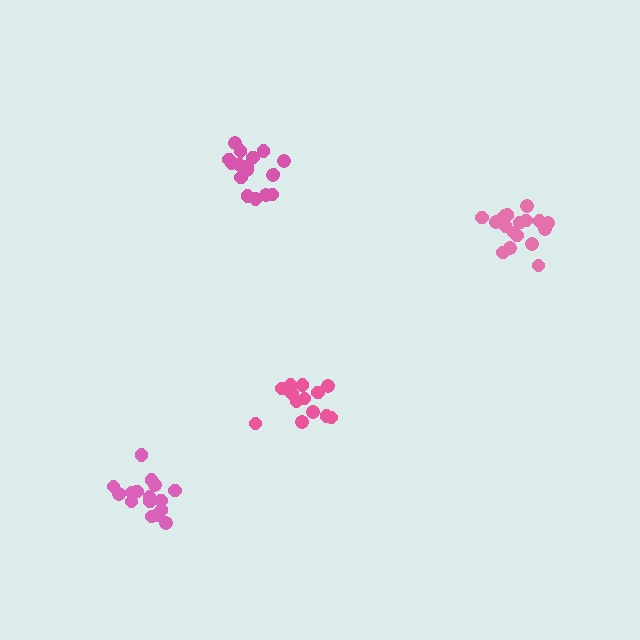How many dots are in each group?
Group 1: 14 dots, Group 2: 16 dots, Group 3: 17 dots, Group 4: 19 dots (66 total).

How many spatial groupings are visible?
There are 4 spatial groupings.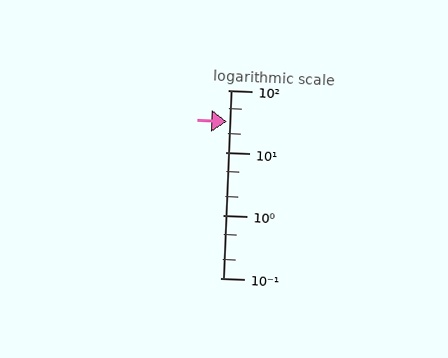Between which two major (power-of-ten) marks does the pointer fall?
The pointer is between 10 and 100.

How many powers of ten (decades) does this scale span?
The scale spans 3 decades, from 0.1 to 100.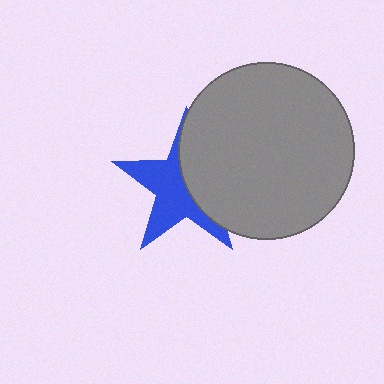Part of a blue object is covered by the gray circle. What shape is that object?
It is a star.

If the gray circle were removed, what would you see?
You would see the complete blue star.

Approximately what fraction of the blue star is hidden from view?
Roughly 46% of the blue star is hidden behind the gray circle.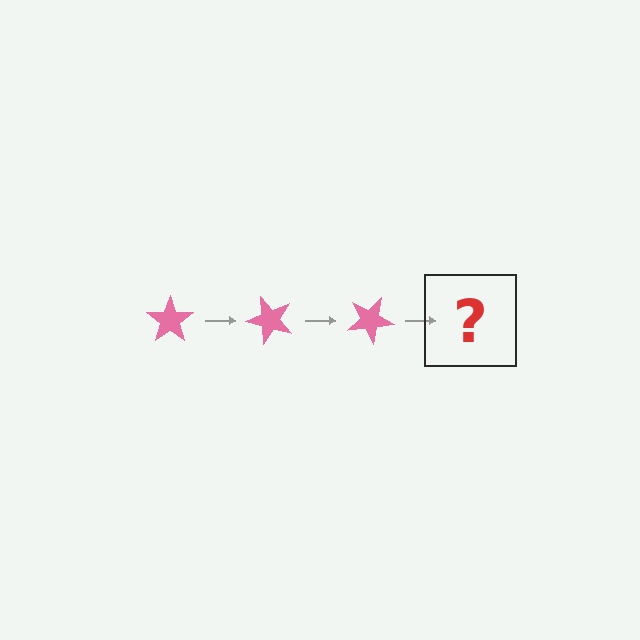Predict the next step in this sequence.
The next step is a pink star rotated 150 degrees.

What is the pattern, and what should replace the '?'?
The pattern is that the star rotates 50 degrees each step. The '?' should be a pink star rotated 150 degrees.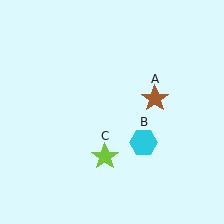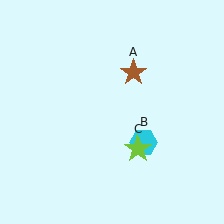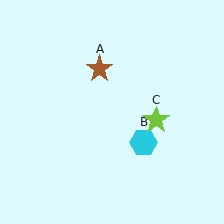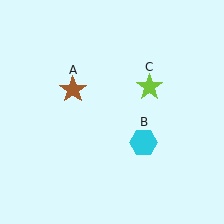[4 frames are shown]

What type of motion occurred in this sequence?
The brown star (object A), lime star (object C) rotated counterclockwise around the center of the scene.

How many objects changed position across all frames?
2 objects changed position: brown star (object A), lime star (object C).